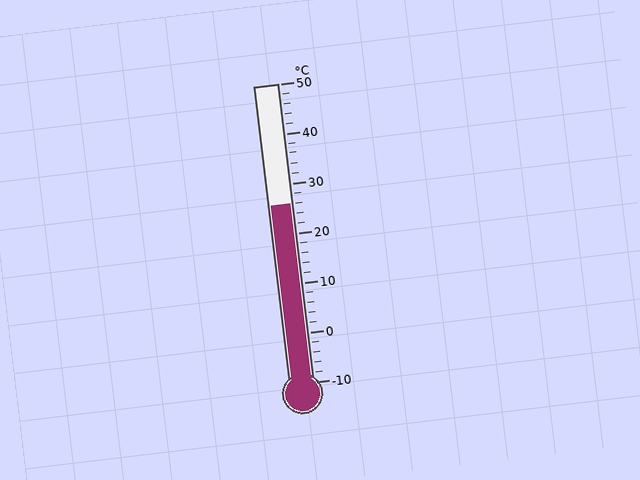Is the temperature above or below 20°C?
The temperature is above 20°C.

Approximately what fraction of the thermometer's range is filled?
The thermometer is filled to approximately 60% of its range.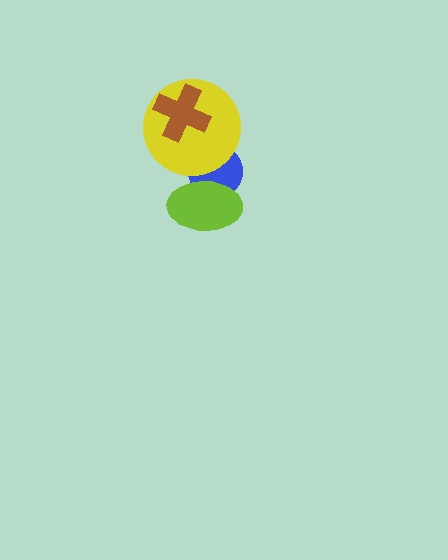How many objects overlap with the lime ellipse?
1 object overlaps with the lime ellipse.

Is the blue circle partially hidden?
Yes, it is partially covered by another shape.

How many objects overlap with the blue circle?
2 objects overlap with the blue circle.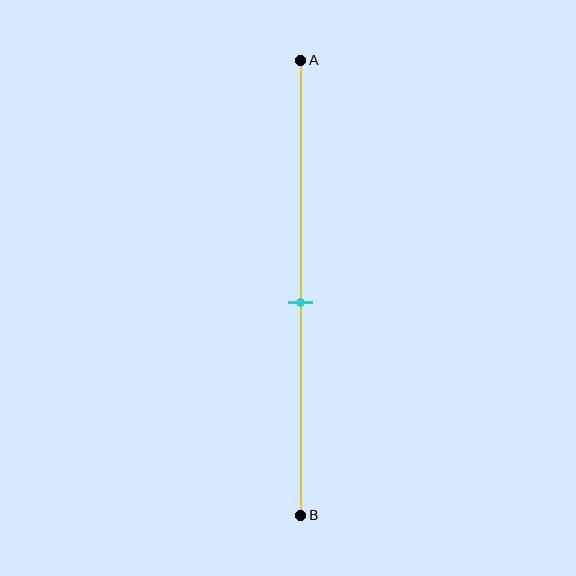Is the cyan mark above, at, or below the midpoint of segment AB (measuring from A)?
The cyan mark is below the midpoint of segment AB.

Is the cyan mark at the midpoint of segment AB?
No, the mark is at about 55% from A, not at the 50% midpoint.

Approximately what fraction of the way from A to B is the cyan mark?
The cyan mark is approximately 55% of the way from A to B.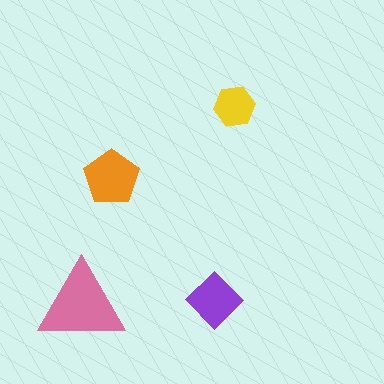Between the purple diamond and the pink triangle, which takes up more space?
The pink triangle.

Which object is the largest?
The pink triangle.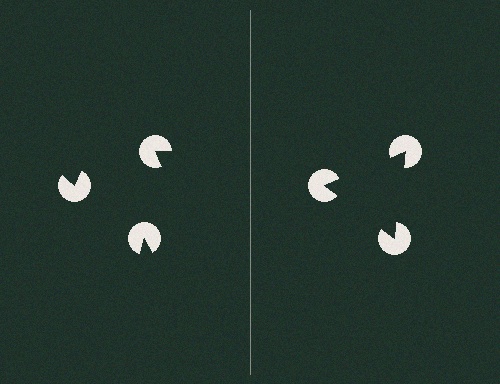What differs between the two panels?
The pac-man discs are positioned identically on both sides; only the wedge orientations differ. On the right they align to a triangle; on the left they are misaligned.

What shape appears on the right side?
An illusory triangle.